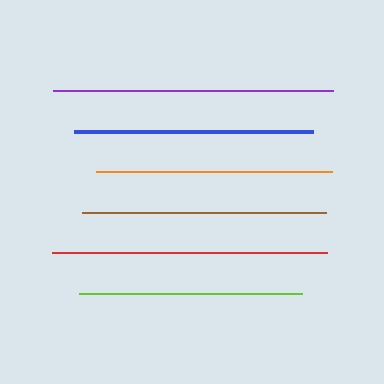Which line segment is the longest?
The purple line is the longest at approximately 280 pixels.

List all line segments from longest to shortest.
From longest to shortest: purple, red, brown, blue, orange, lime.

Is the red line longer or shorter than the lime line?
The red line is longer than the lime line.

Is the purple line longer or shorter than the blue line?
The purple line is longer than the blue line.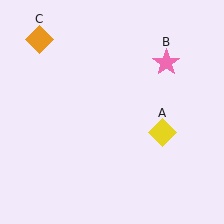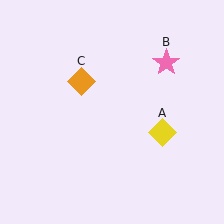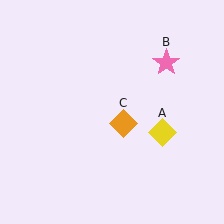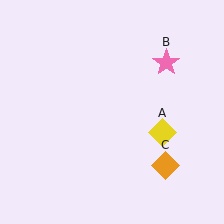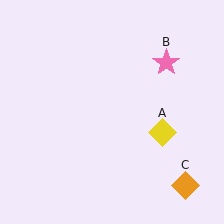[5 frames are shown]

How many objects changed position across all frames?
1 object changed position: orange diamond (object C).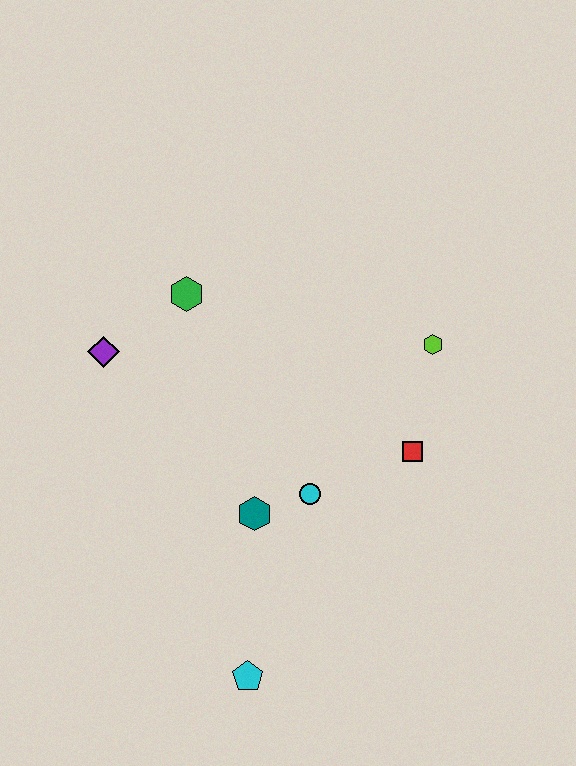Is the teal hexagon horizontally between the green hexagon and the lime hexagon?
Yes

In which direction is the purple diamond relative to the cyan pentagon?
The purple diamond is above the cyan pentagon.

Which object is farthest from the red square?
The purple diamond is farthest from the red square.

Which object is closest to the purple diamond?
The green hexagon is closest to the purple diamond.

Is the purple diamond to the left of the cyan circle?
Yes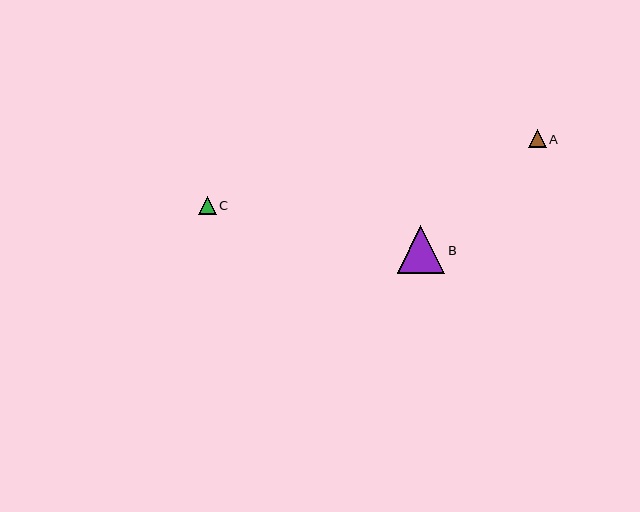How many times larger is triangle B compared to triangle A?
Triangle B is approximately 2.7 times the size of triangle A.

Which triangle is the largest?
Triangle B is the largest with a size of approximately 47 pixels.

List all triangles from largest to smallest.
From largest to smallest: B, A, C.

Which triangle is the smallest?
Triangle C is the smallest with a size of approximately 18 pixels.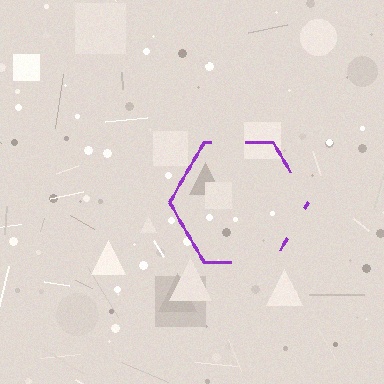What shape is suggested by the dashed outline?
The dashed outline suggests a hexagon.